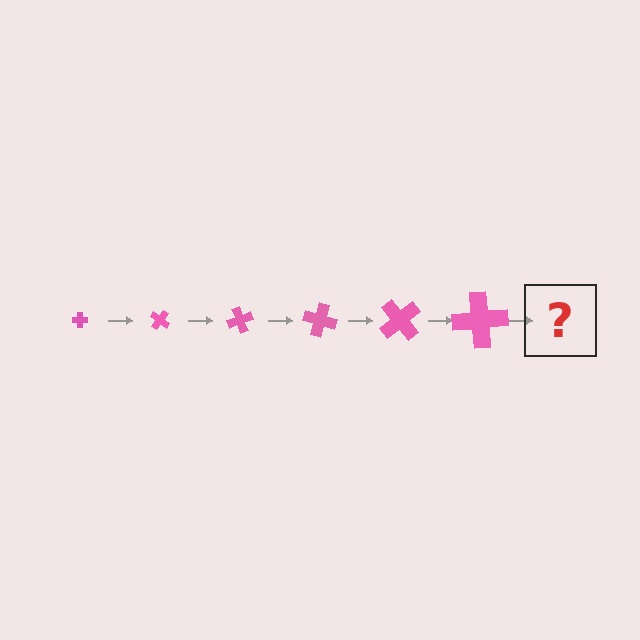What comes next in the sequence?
The next element should be a cross, larger than the previous one and rotated 210 degrees from the start.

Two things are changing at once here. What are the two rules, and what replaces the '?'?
The two rules are that the cross grows larger each step and it rotates 35 degrees each step. The '?' should be a cross, larger than the previous one and rotated 210 degrees from the start.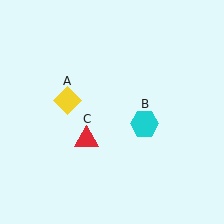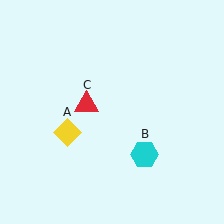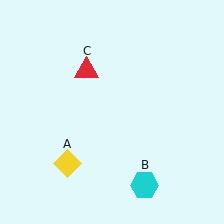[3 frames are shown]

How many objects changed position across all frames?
3 objects changed position: yellow diamond (object A), cyan hexagon (object B), red triangle (object C).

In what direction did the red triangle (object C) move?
The red triangle (object C) moved up.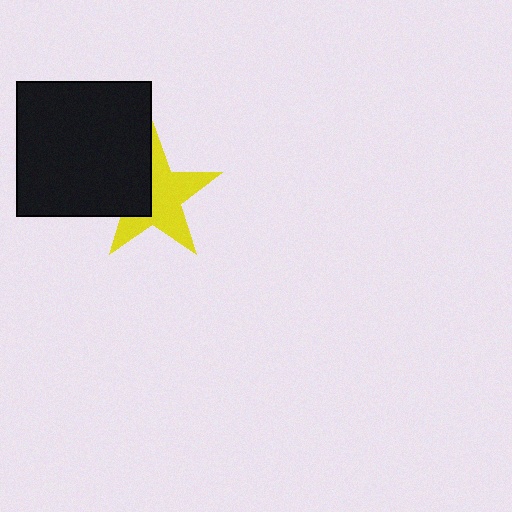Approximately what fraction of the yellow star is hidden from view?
Roughly 36% of the yellow star is hidden behind the black square.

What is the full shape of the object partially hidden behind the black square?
The partially hidden object is a yellow star.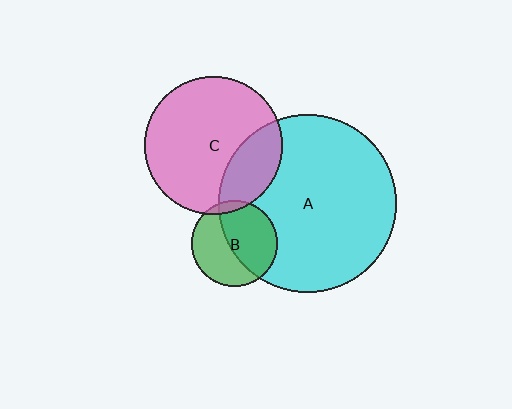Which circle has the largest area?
Circle A (cyan).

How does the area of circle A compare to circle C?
Approximately 1.7 times.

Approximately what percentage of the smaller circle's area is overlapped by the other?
Approximately 25%.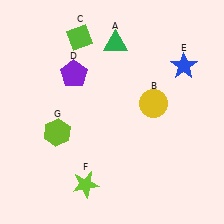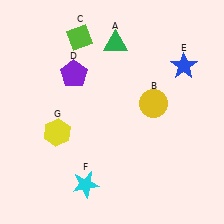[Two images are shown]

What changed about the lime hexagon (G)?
In Image 1, G is lime. In Image 2, it changed to yellow.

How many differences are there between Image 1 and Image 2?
There are 2 differences between the two images.